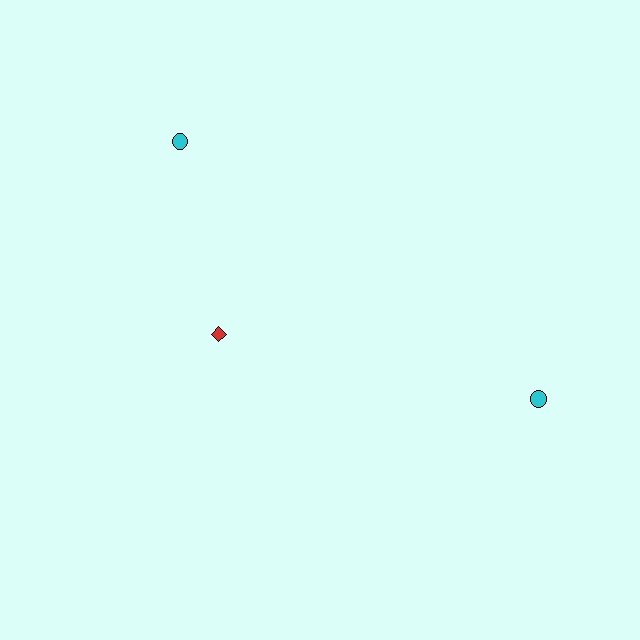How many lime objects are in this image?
There are no lime objects.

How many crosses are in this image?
There are no crosses.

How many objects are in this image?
There are 3 objects.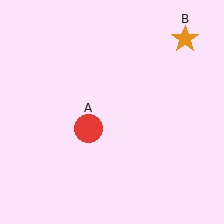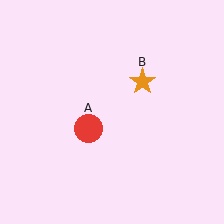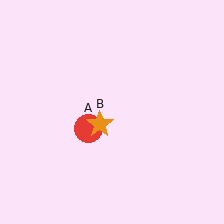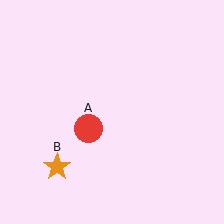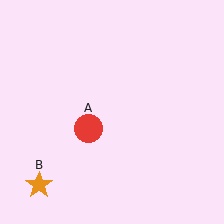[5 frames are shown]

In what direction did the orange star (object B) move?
The orange star (object B) moved down and to the left.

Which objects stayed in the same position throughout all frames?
Red circle (object A) remained stationary.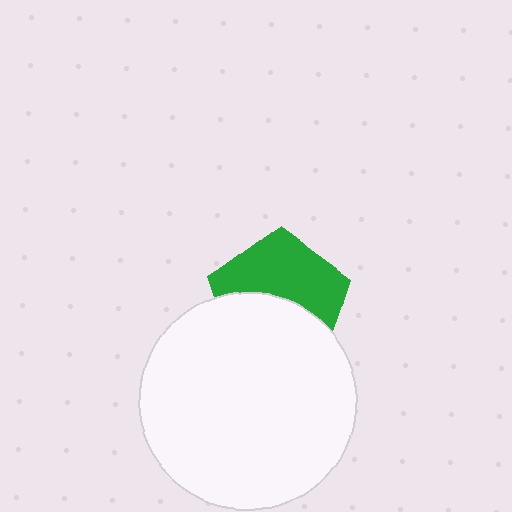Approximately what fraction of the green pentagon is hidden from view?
Roughly 48% of the green pentagon is hidden behind the white circle.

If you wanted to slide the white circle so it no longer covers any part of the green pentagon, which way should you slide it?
Slide it down — that is the most direct way to separate the two shapes.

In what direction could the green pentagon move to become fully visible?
The green pentagon could move up. That would shift it out from behind the white circle entirely.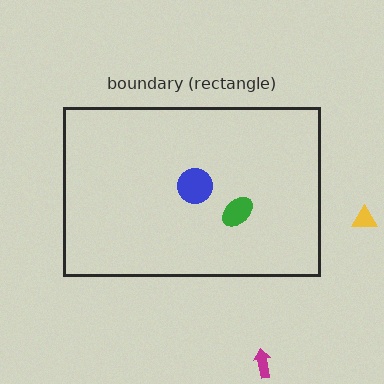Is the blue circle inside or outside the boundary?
Inside.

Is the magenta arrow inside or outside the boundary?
Outside.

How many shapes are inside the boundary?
2 inside, 2 outside.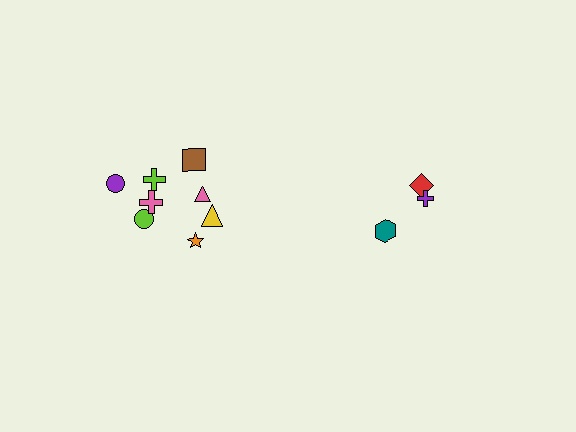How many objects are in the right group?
There are 3 objects.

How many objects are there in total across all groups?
There are 11 objects.